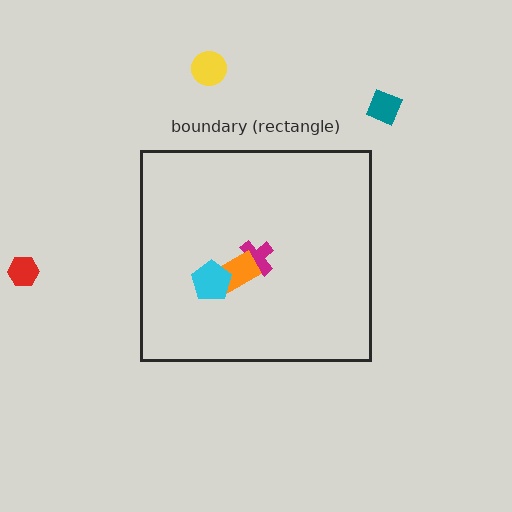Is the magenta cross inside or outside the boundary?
Inside.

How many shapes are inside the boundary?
3 inside, 3 outside.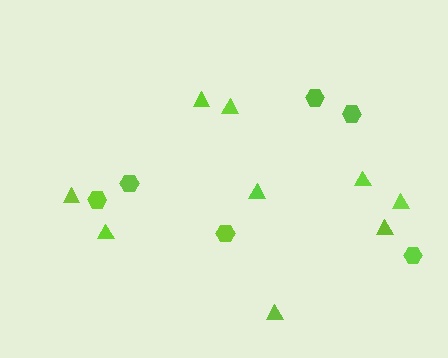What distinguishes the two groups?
There are 2 groups: one group of triangles (9) and one group of hexagons (6).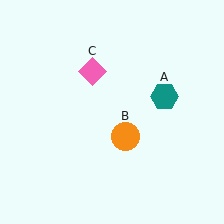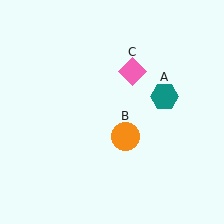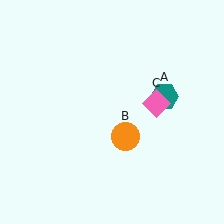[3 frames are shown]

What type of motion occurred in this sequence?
The pink diamond (object C) rotated clockwise around the center of the scene.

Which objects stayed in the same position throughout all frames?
Teal hexagon (object A) and orange circle (object B) remained stationary.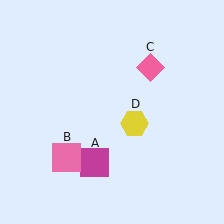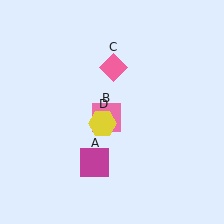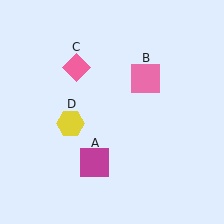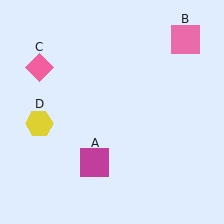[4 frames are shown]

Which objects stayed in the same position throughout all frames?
Magenta square (object A) remained stationary.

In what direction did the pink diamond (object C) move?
The pink diamond (object C) moved left.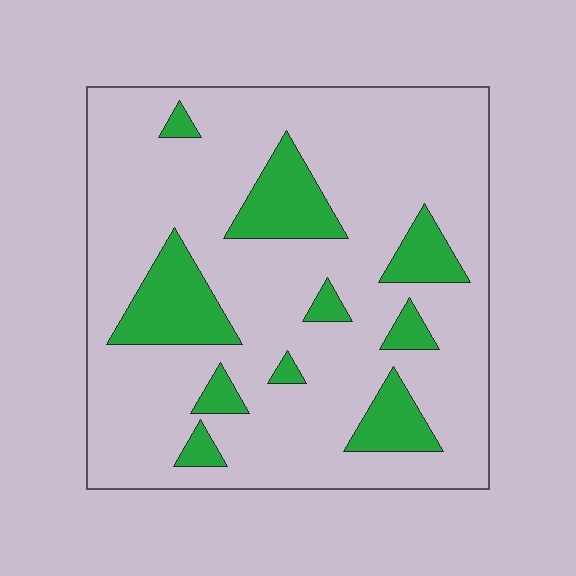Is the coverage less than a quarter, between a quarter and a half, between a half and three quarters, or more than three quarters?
Less than a quarter.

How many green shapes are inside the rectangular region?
10.